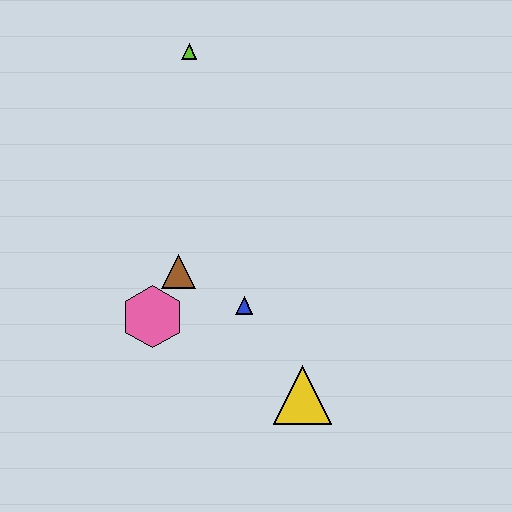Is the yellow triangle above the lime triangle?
No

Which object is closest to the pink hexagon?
The brown triangle is closest to the pink hexagon.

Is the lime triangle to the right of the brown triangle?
Yes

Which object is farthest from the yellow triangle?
The lime triangle is farthest from the yellow triangle.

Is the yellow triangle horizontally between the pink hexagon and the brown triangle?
No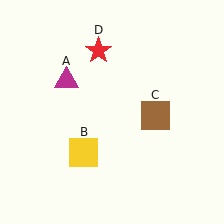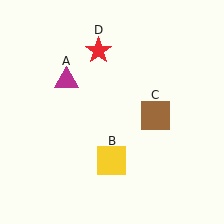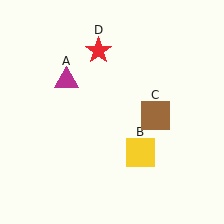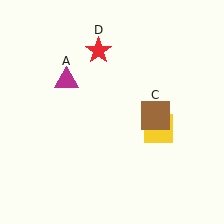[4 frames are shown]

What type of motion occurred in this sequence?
The yellow square (object B) rotated counterclockwise around the center of the scene.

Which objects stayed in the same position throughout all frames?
Magenta triangle (object A) and brown square (object C) and red star (object D) remained stationary.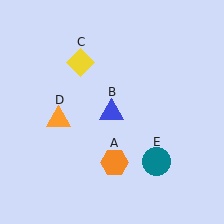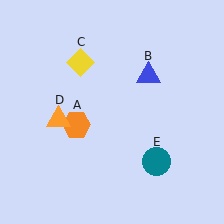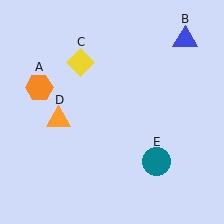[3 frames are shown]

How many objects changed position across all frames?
2 objects changed position: orange hexagon (object A), blue triangle (object B).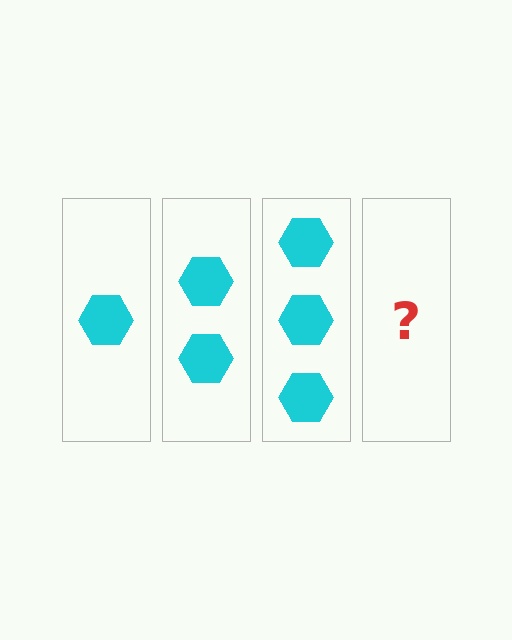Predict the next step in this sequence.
The next step is 4 hexagons.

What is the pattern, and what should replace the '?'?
The pattern is that each step adds one more hexagon. The '?' should be 4 hexagons.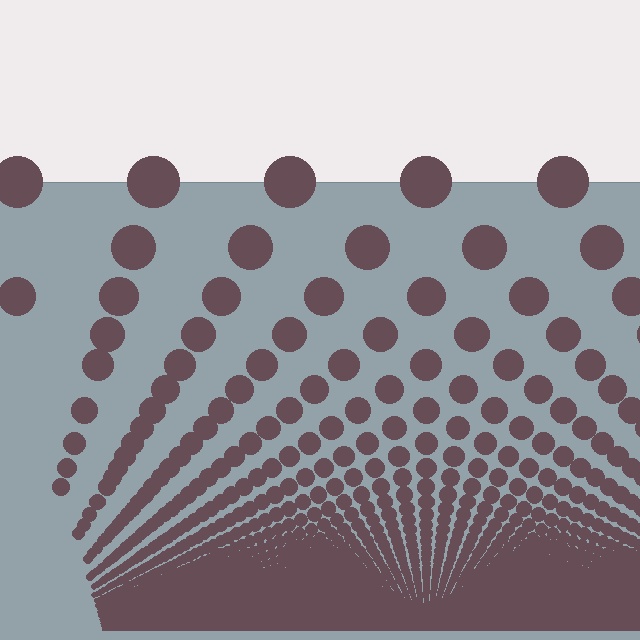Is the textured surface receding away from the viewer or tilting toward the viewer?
The surface appears to tilt toward the viewer. Texture elements get larger and sparser toward the top.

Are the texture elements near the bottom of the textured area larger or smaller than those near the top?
Smaller. The gradient is inverted — elements near the bottom are smaller and denser.